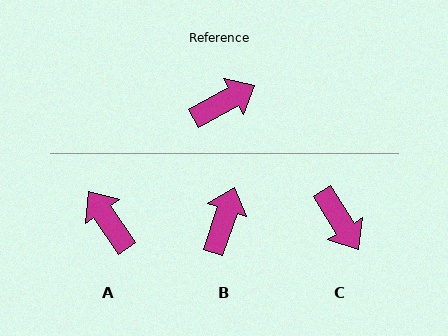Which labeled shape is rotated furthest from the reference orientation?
A, about 95 degrees away.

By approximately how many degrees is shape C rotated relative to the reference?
Approximately 87 degrees clockwise.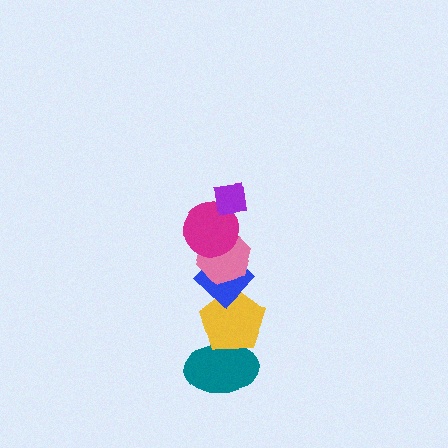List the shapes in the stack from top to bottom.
From top to bottom: the purple square, the magenta circle, the pink hexagon, the blue diamond, the yellow pentagon, the teal ellipse.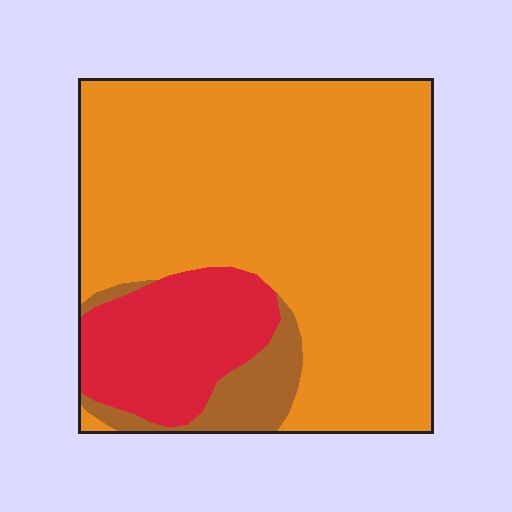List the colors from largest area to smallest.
From largest to smallest: orange, red, brown.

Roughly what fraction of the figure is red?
Red covers around 20% of the figure.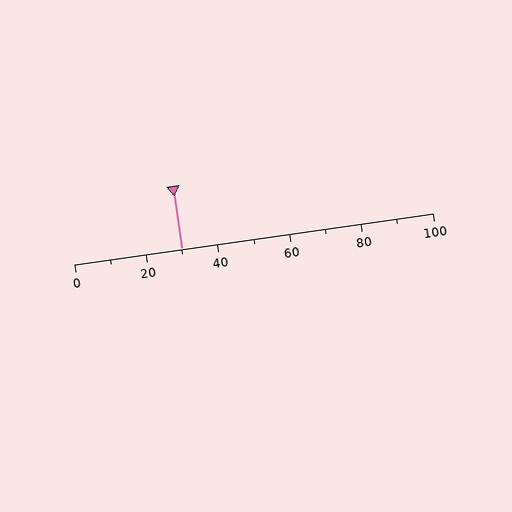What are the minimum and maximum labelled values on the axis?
The axis runs from 0 to 100.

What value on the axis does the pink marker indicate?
The marker indicates approximately 30.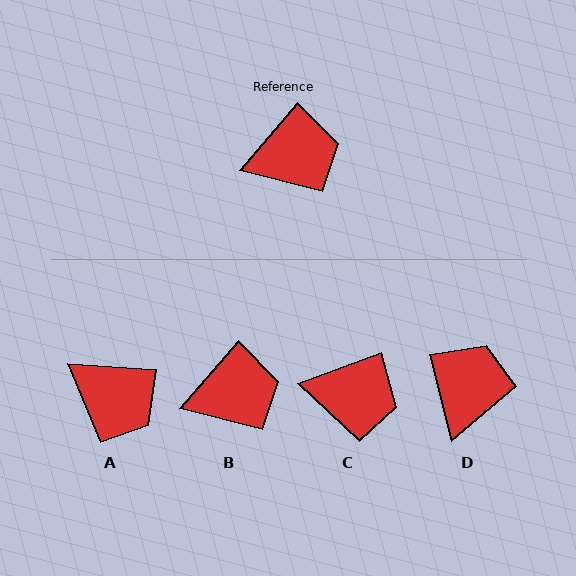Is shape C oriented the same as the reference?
No, it is off by about 29 degrees.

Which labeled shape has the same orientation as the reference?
B.